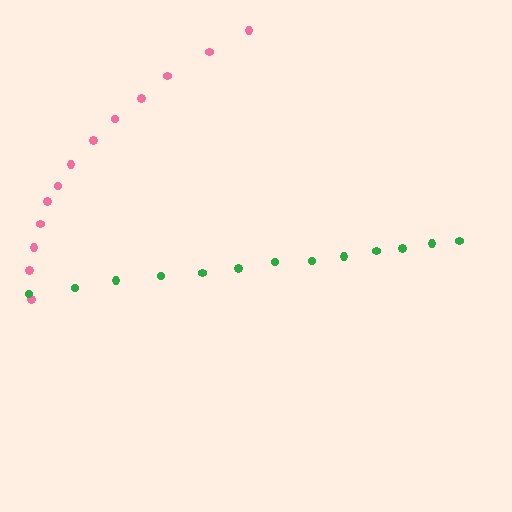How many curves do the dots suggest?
There are 2 distinct paths.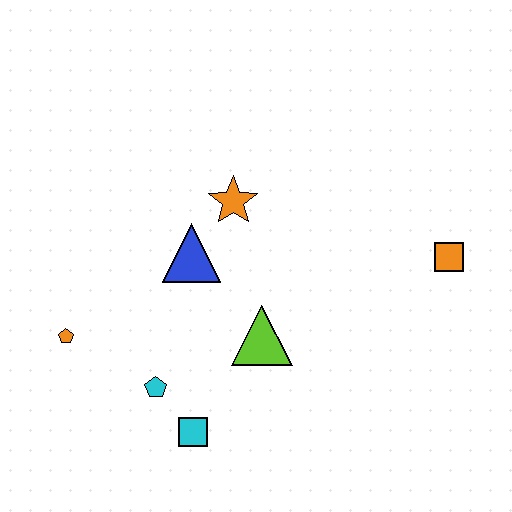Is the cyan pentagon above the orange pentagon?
No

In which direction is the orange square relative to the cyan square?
The orange square is to the right of the cyan square.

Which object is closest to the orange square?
The lime triangle is closest to the orange square.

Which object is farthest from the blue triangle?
The orange square is farthest from the blue triangle.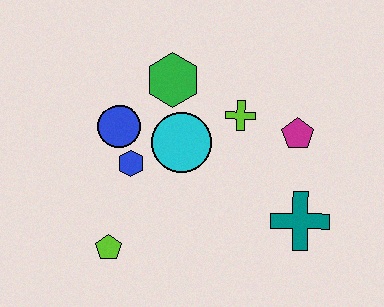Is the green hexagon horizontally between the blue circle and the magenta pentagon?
Yes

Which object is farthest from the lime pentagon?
The magenta pentagon is farthest from the lime pentagon.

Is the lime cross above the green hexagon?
No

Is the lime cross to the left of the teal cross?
Yes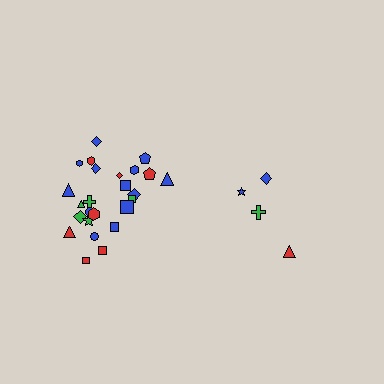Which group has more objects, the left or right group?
The left group.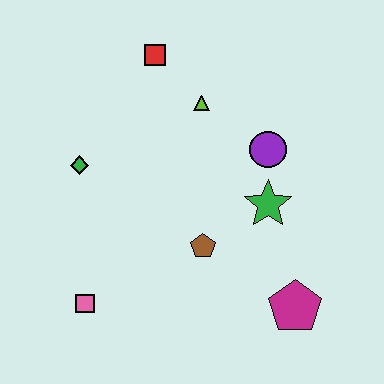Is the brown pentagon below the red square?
Yes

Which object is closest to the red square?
The lime triangle is closest to the red square.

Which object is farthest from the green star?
The pink square is farthest from the green star.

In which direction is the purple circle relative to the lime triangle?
The purple circle is to the right of the lime triangle.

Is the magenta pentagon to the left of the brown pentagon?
No